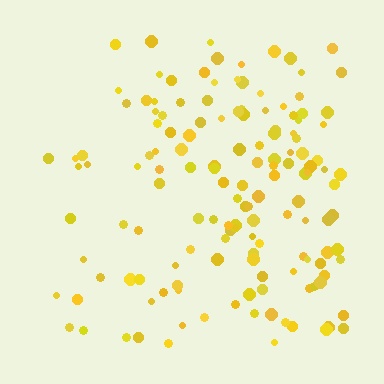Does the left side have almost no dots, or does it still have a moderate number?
Still a moderate number, just noticeably fewer than the right.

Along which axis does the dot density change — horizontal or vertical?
Horizontal.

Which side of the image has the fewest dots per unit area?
The left.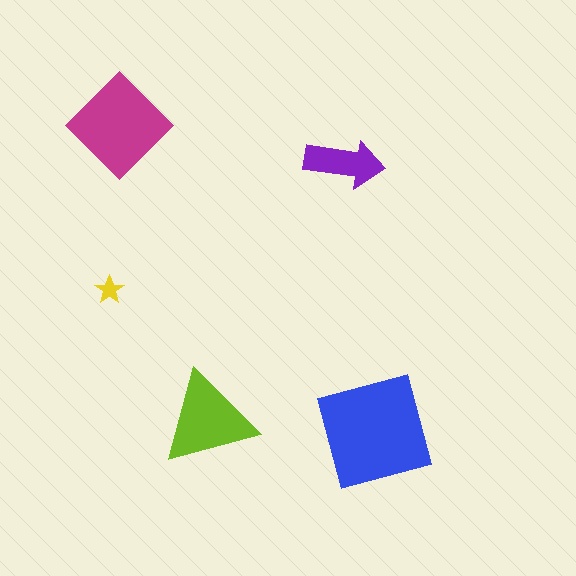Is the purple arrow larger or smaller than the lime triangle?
Smaller.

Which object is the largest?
The blue square.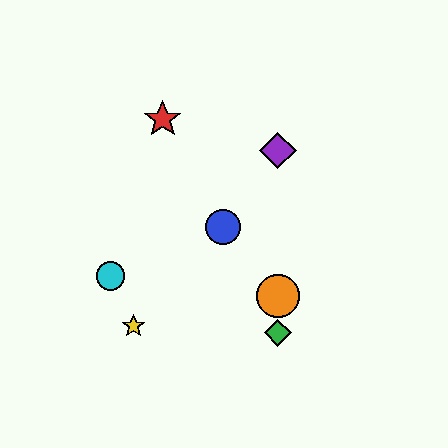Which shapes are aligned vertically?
The green diamond, the purple diamond, the orange circle are aligned vertically.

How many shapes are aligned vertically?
3 shapes (the green diamond, the purple diamond, the orange circle) are aligned vertically.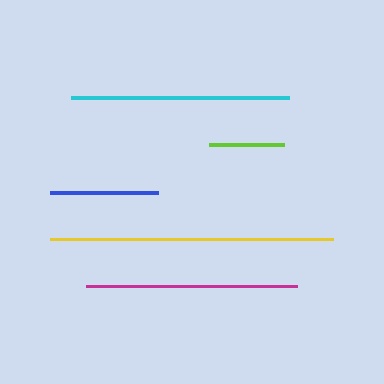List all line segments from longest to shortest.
From longest to shortest: yellow, cyan, magenta, blue, lime.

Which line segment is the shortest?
The lime line is the shortest at approximately 75 pixels.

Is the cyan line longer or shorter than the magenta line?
The cyan line is longer than the magenta line.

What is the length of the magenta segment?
The magenta segment is approximately 211 pixels long.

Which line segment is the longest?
The yellow line is the longest at approximately 284 pixels.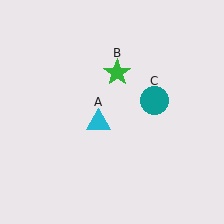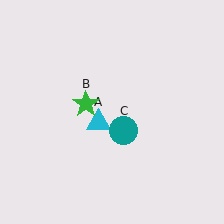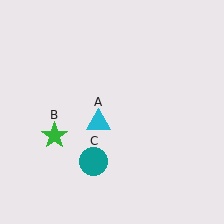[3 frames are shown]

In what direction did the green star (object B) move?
The green star (object B) moved down and to the left.